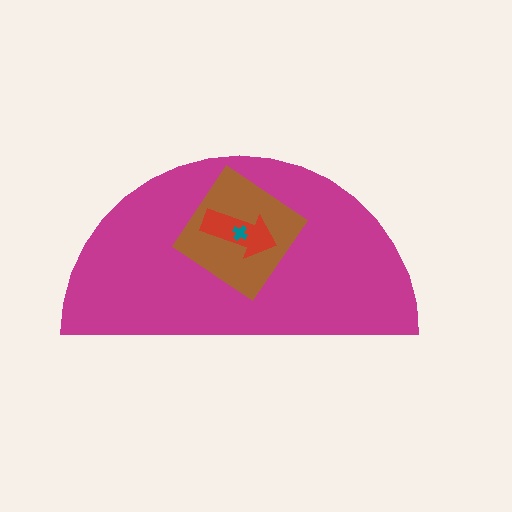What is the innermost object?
The teal cross.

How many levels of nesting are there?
4.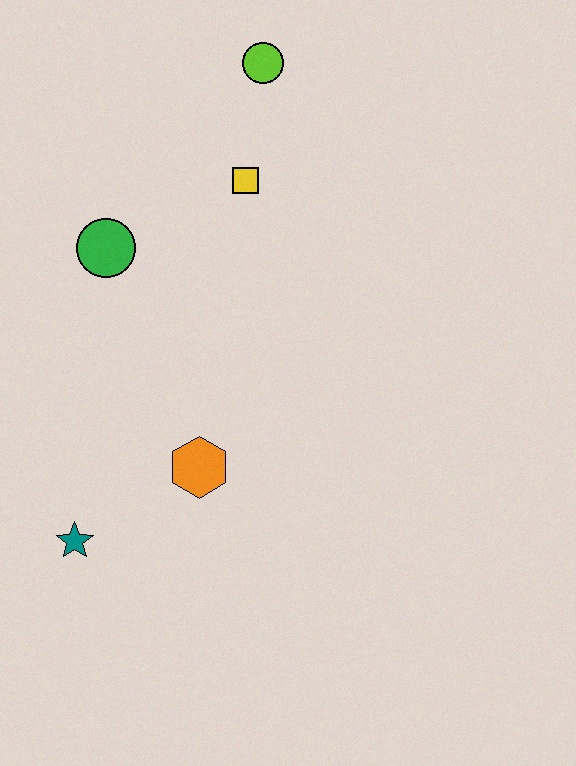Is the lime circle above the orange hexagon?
Yes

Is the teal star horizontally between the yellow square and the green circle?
No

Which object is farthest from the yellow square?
The teal star is farthest from the yellow square.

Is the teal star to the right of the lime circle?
No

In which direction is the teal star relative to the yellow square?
The teal star is below the yellow square.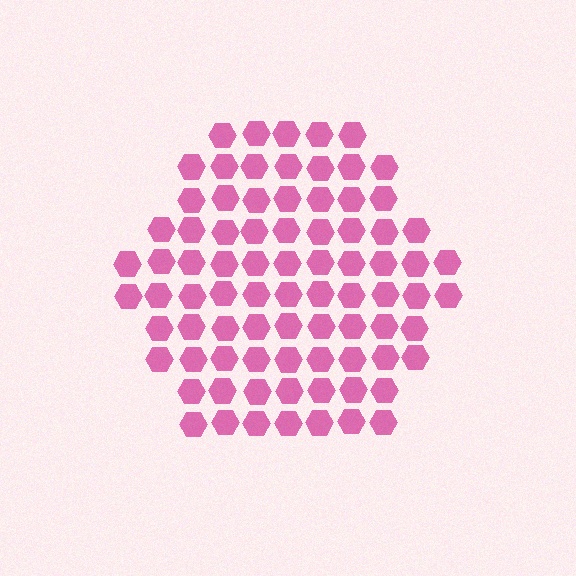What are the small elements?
The small elements are hexagons.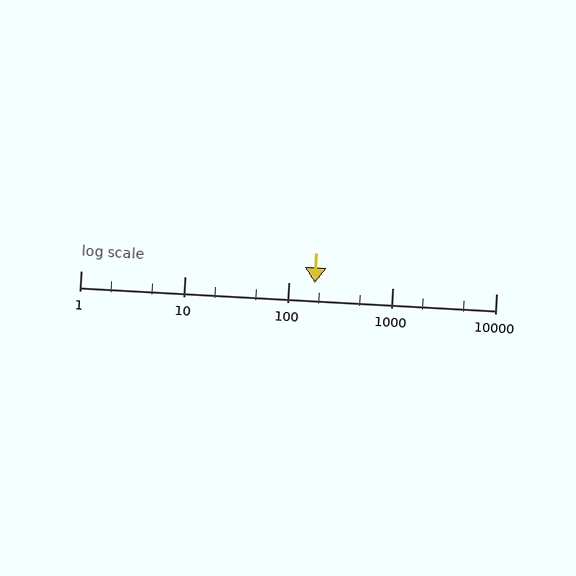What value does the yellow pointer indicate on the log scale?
The pointer indicates approximately 180.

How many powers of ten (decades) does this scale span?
The scale spans 4 decades, from 1 to 10000.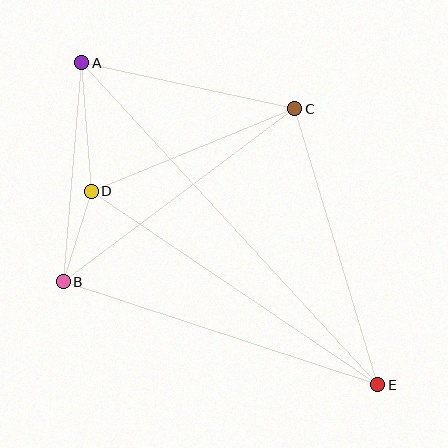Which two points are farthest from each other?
Points A and E are farthest from each other.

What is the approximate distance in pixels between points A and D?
The distance between A and D is approximately 129 pixels.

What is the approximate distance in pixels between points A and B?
The distance between A and B is approximately 220 pixels.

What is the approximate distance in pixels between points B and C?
The distance between B and C is approximately 289 pixels.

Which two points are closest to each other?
Points B and D are closest to each other.